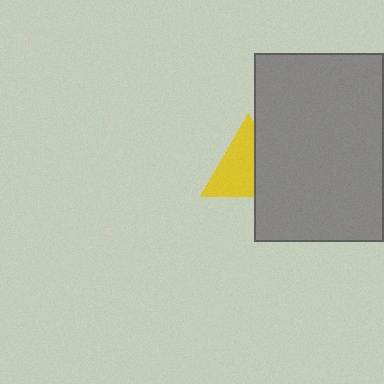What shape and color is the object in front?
The object in front is a gray rectangle.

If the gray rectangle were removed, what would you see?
You would see the complete yellow triangle.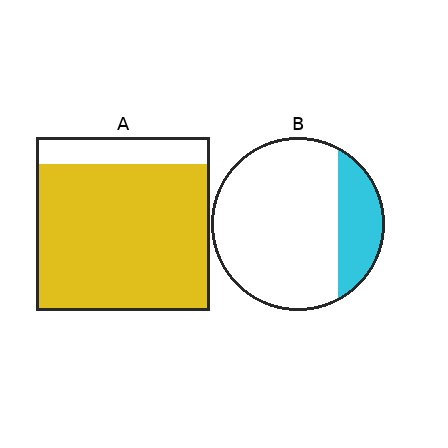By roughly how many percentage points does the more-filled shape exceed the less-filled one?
By roughly 65 percentage points (A over B).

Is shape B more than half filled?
No.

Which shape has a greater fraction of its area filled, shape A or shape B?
Shape A.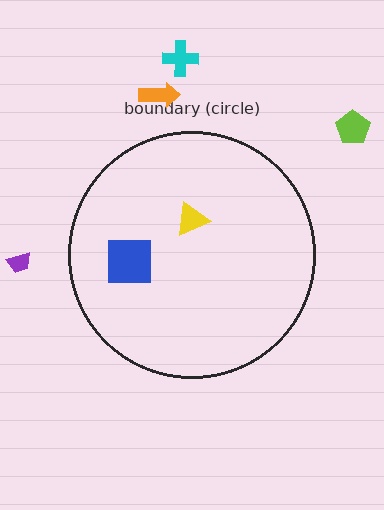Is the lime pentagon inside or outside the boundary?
Outside.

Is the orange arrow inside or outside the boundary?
Outside.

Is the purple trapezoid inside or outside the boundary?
Outside.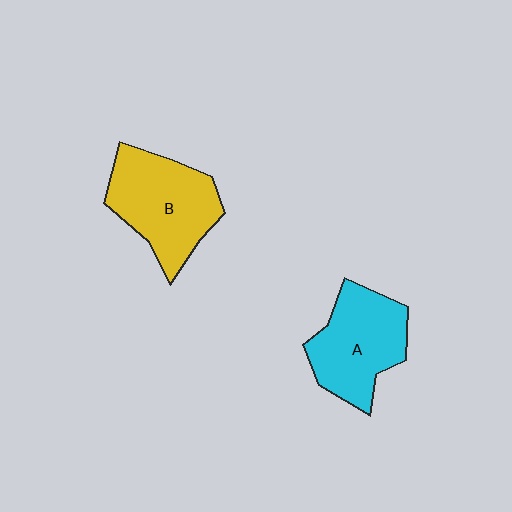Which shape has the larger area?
Shape B (yellow).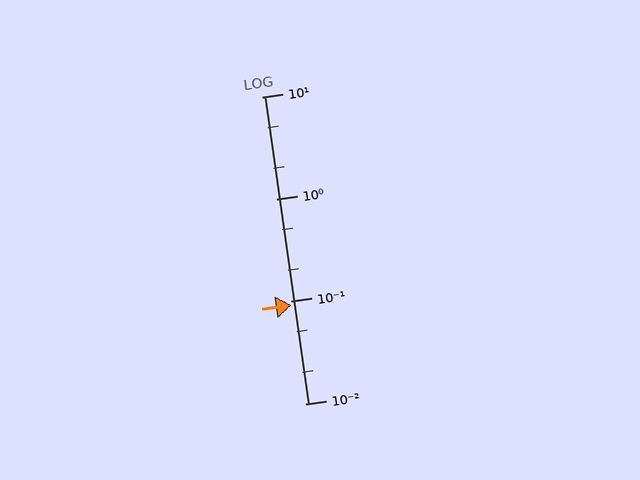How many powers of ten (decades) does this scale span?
The scale spans 3 decades, from 0.01 to 10.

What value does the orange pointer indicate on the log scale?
The pointer indicates approximately 0.092.